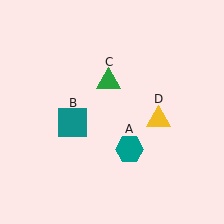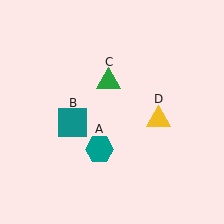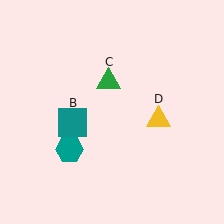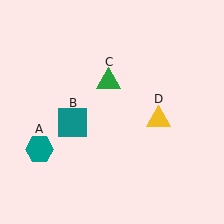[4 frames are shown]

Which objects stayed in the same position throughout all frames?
Teal square (object B) and green triangle (object C) and yellow triangle (object D) remained stationary.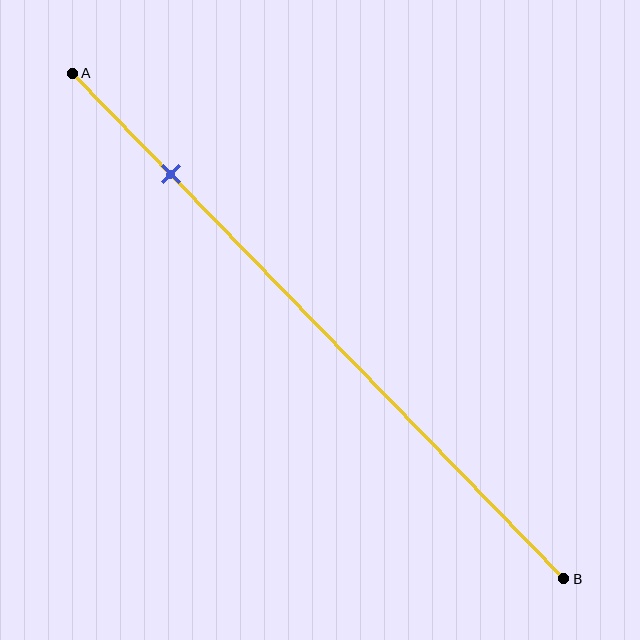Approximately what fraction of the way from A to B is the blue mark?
The blue mark is approximately 20% of the way from A to B.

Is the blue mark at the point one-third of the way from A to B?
No, the mark is at about 20% from A, not at the 33% one-third point.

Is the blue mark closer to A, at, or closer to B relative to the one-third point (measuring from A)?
The blue mark is closer to point A than the one-third point of segment AB.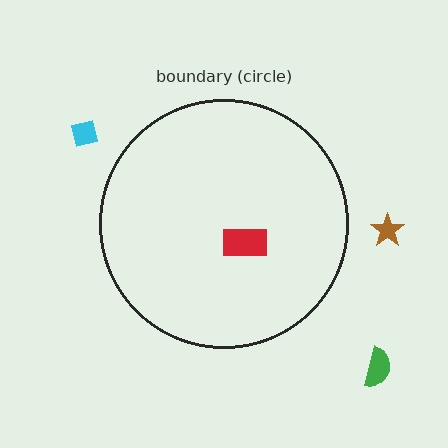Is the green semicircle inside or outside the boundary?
Outside.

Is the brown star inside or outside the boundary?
Outside.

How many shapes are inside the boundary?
1 inside, 3 outside.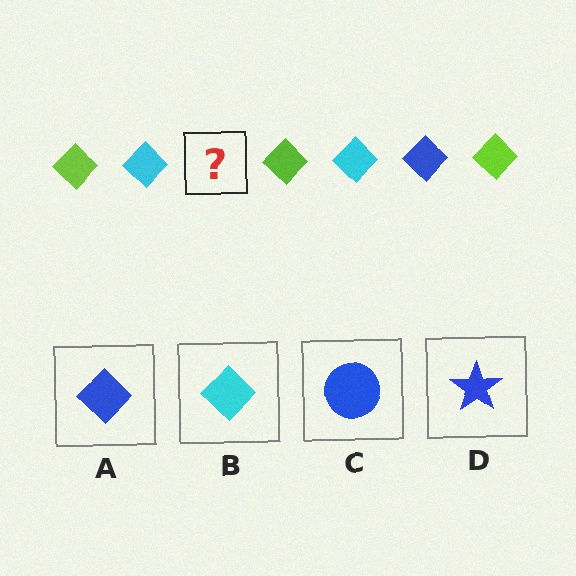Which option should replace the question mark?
Option A.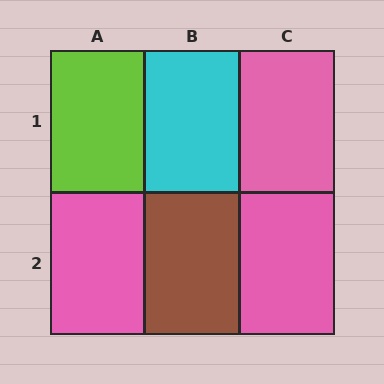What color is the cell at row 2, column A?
Pink.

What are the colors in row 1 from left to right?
Lime, cyan, pink.